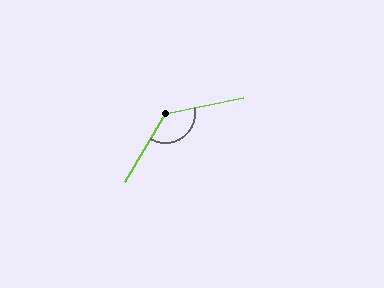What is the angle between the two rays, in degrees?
Approximately 132 degrees.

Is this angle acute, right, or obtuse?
It is obtuse.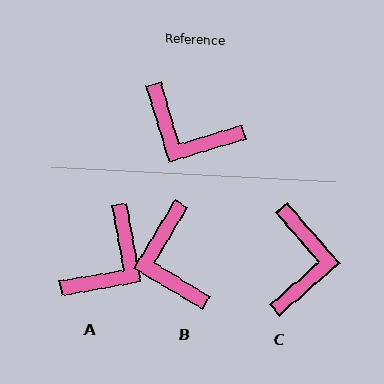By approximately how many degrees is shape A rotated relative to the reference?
Approximately 83 degrees counter-clockwise.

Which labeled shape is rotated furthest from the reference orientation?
C, about 114 degrees away.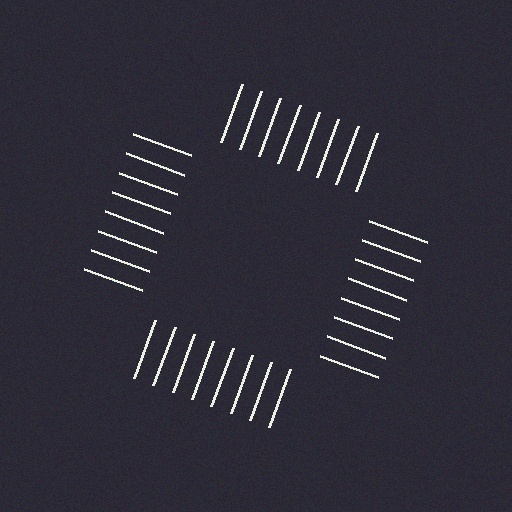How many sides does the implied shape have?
4 sides — the line-ends trace a square.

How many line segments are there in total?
32 — 8 along each of the 4 edges.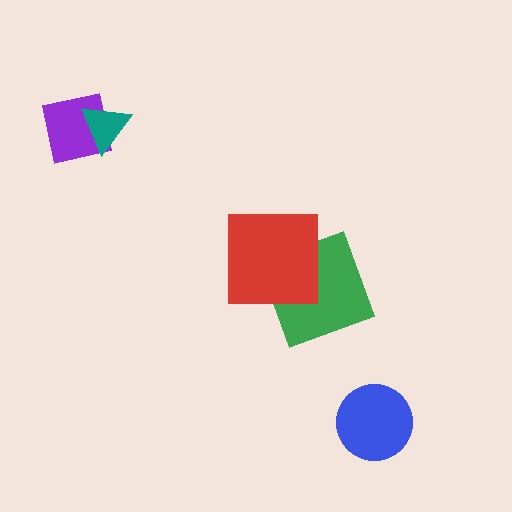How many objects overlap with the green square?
1 object overlaps with the green square.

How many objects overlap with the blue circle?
0 objects overlap with the blue circle.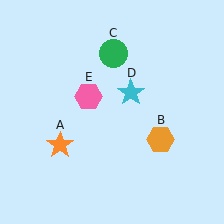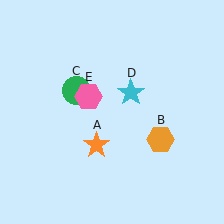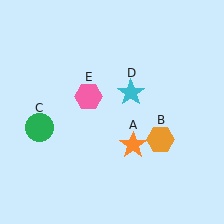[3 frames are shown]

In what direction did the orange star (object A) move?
The orange star (object A) moved right.